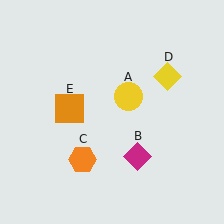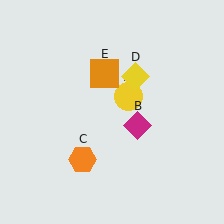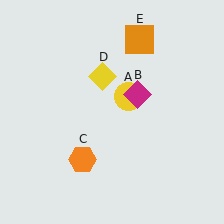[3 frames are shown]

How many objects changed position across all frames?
3 objects changed position: magenta diamond (object B), yellow diamond (object D), orange square (object E).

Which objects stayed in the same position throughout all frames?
Yellow circle (object A) and orange hexagon (object C) remained stationary.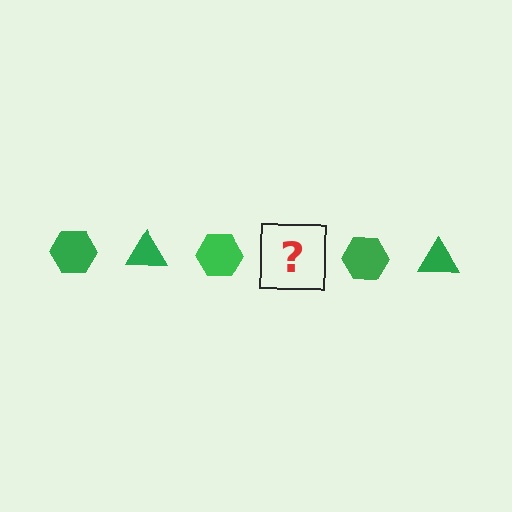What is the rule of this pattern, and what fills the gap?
The rule is that the pattern cycles through hexagon, triangle shapes in green. The gap should be filled with a green triangle.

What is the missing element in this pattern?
The missing element is a green triangle.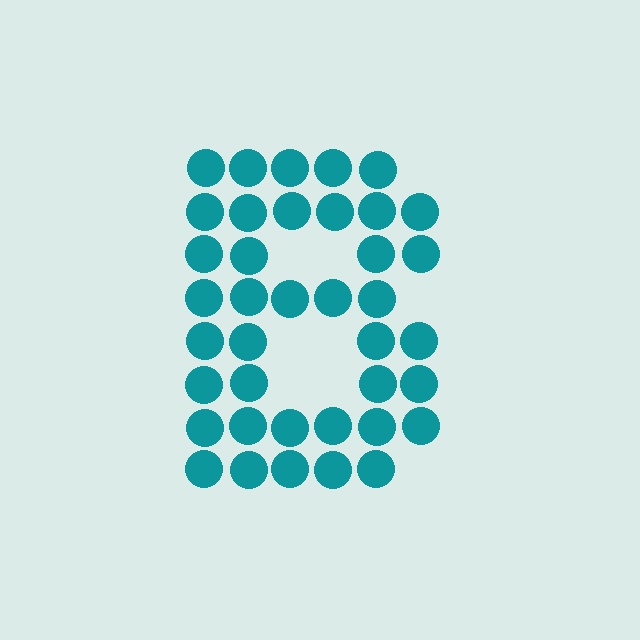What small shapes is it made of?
It is made of small circles.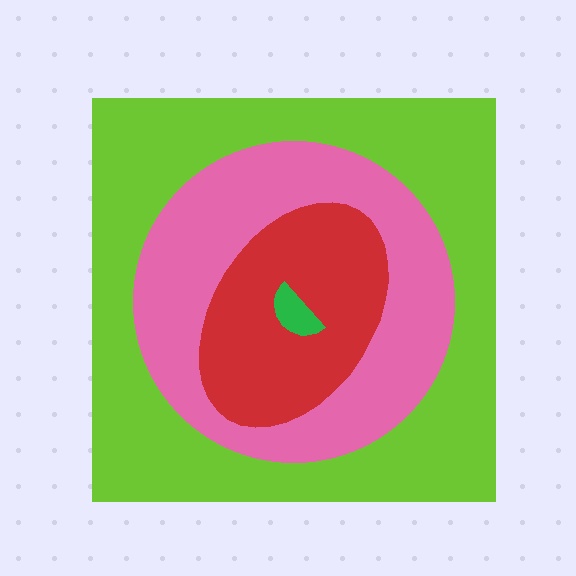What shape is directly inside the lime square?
The pink circle.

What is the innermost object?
The green semicircle.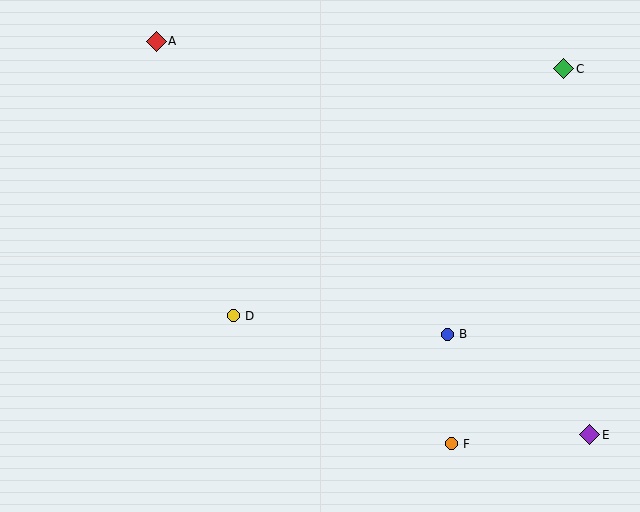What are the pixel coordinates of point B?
Point B is at (447, 334).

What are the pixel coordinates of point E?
Point E is at (590, 435).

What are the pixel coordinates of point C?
Point C is at (564, 69).